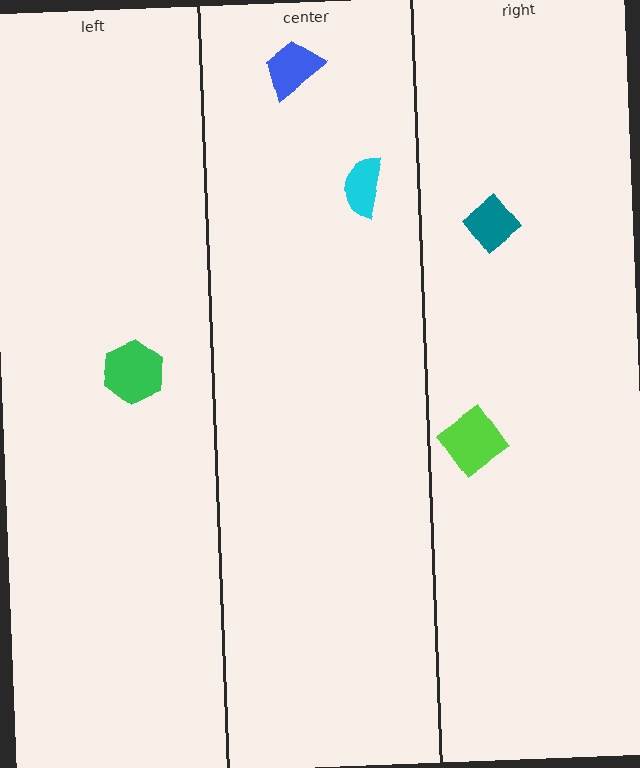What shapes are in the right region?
The teal diamond, the lime diamond.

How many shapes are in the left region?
1.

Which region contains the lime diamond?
The right region.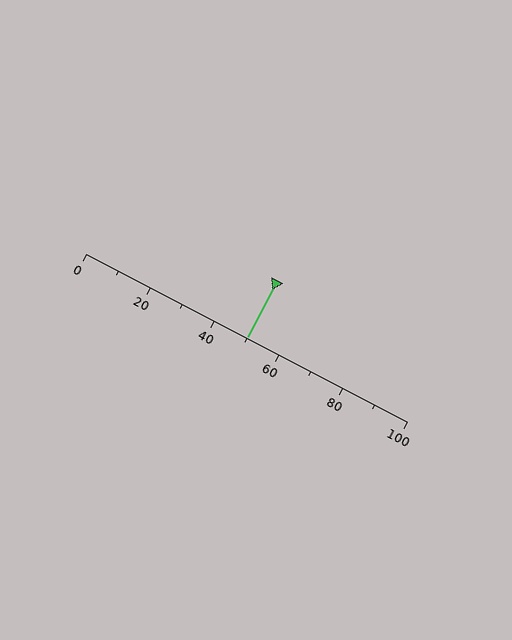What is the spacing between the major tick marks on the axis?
The major ticks are spaced 20 apart.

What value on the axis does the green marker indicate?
The marker indicates approximately 50.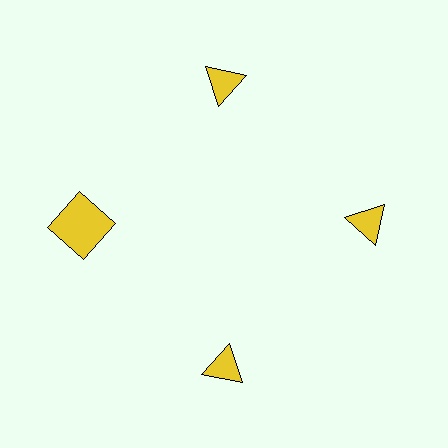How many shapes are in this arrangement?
There are 4 shapes arranged in a ring pattern.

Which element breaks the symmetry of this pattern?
The yellow square at roughly the 9 o'clock position breaks the symmetry. All other shapes are yellow triangles.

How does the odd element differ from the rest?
It has a different shape: square instead of triangle.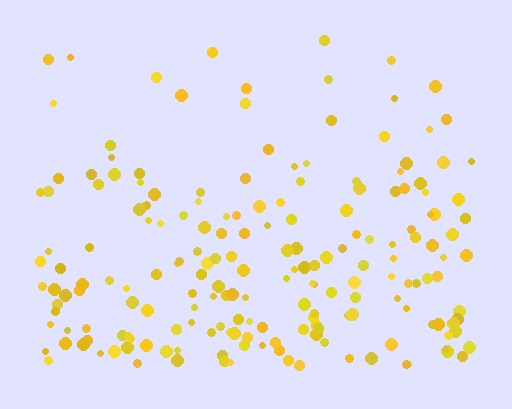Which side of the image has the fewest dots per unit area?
The top.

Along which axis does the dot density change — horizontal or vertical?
Vertical.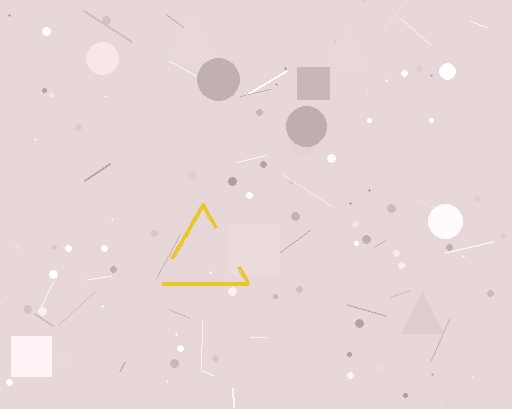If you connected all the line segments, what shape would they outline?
They would outline a triangle.